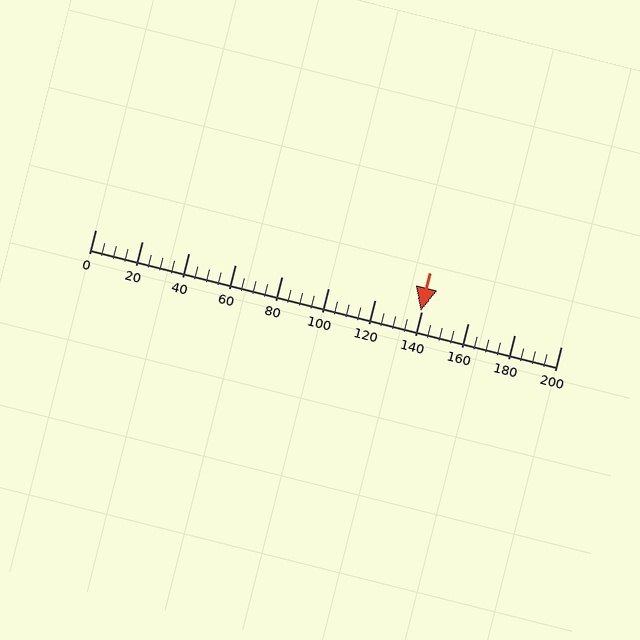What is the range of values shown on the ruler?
The ruler shows values from 0 to 200.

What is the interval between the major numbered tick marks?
The major tick marks are spaced 20 units apart.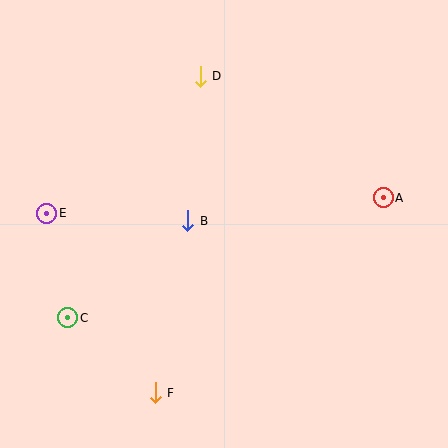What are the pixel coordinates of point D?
Point D is at (200, 76).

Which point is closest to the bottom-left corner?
Point C is closest to the bottom-left corner.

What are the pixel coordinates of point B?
Point B is at (188, 221).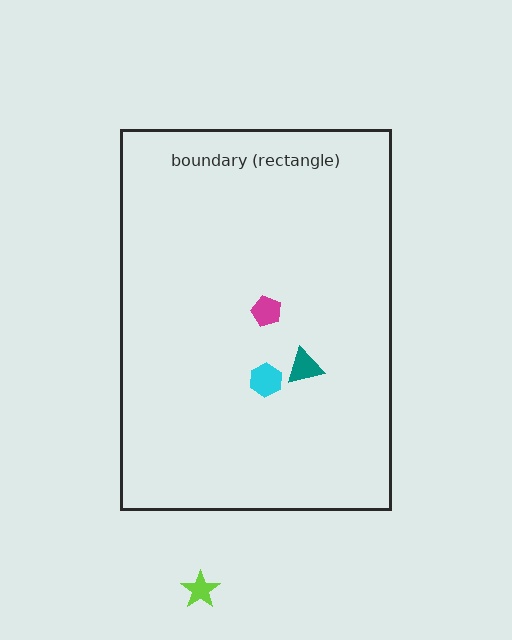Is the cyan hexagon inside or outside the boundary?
Inside.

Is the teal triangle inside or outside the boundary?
Inside.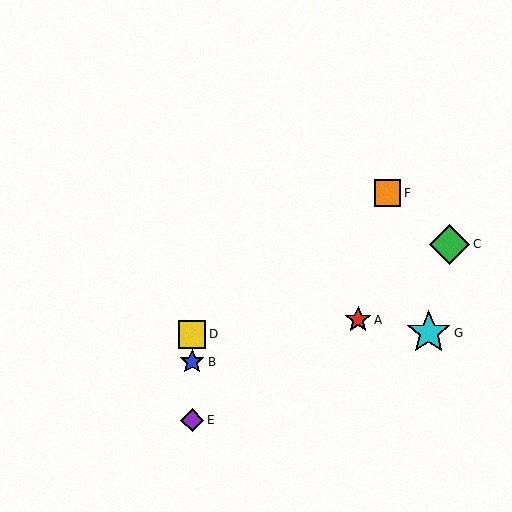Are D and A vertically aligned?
No, D is at x≈192 and A is at x≈358.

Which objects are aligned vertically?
Objects B, D, E are aligned vertically.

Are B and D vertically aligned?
Yes, both are at x≈192.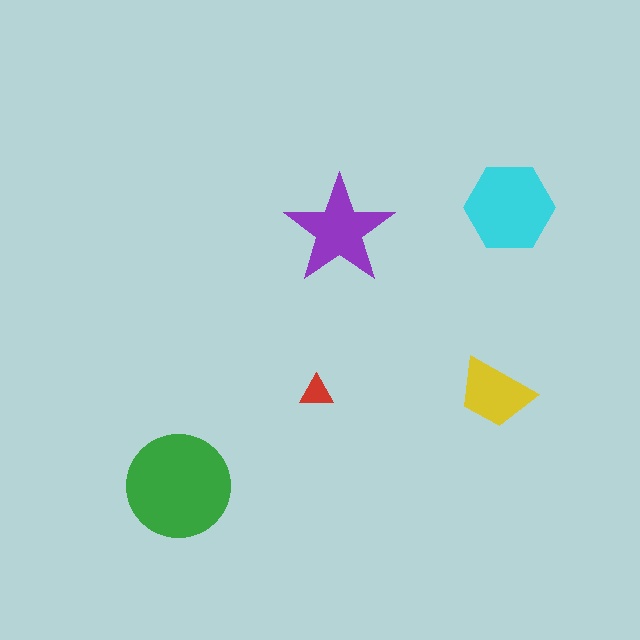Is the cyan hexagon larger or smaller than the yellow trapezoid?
Larger.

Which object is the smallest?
The red triangle.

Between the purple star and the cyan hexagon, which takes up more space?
The cyan hexagon.